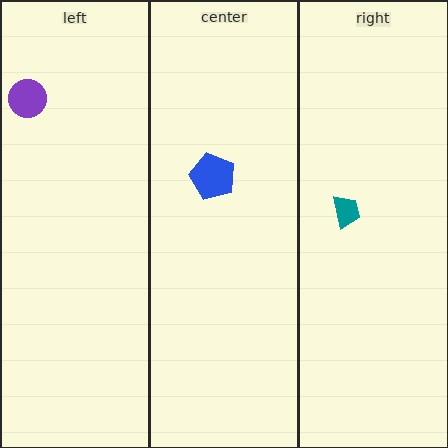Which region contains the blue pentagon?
The center region.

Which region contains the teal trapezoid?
The right region.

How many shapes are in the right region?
1.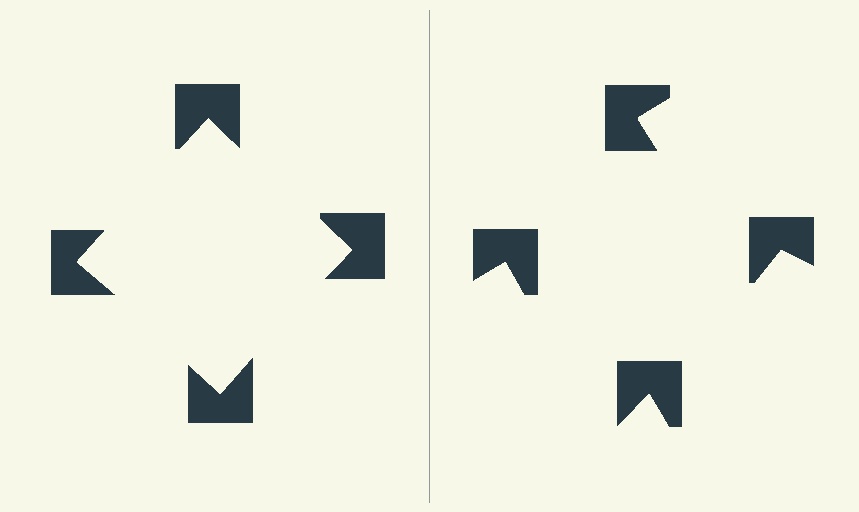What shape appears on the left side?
An illusory square.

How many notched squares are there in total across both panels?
8 — 4 on each side.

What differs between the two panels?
The notched squares are positioned identically on both sides; only the wedge orientations differ. On the left they align to a square; on the right they are misaligned.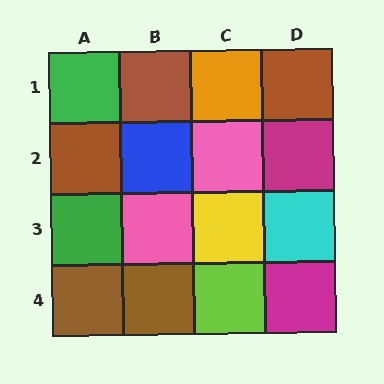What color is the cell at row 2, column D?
Magenta.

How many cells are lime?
1 cell is lime.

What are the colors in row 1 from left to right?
Green, brown, orange, brown.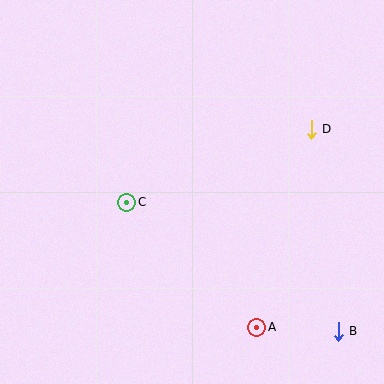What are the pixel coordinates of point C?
Point C is at (127, 202).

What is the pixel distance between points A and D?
The distance between A and D is 206 pixels.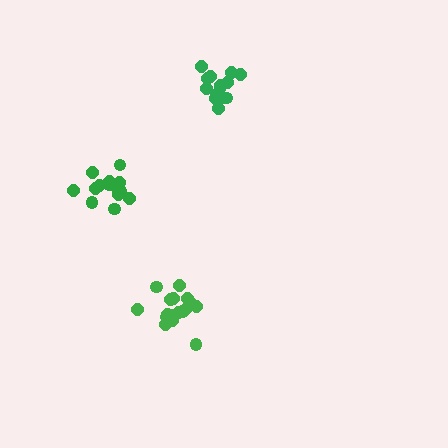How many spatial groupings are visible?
There are 3 spatial groupings.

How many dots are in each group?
Group 1: 14 dots, Group 2: 18 dots, Group 3: 17 dots (49 total).